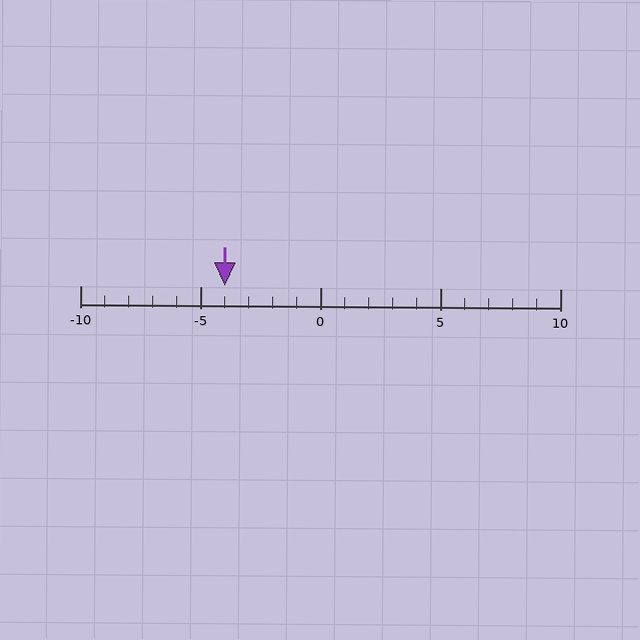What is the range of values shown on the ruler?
The ruler shows values from -10 to 10.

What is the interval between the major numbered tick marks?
The major tick marks are spaced 5 units apart.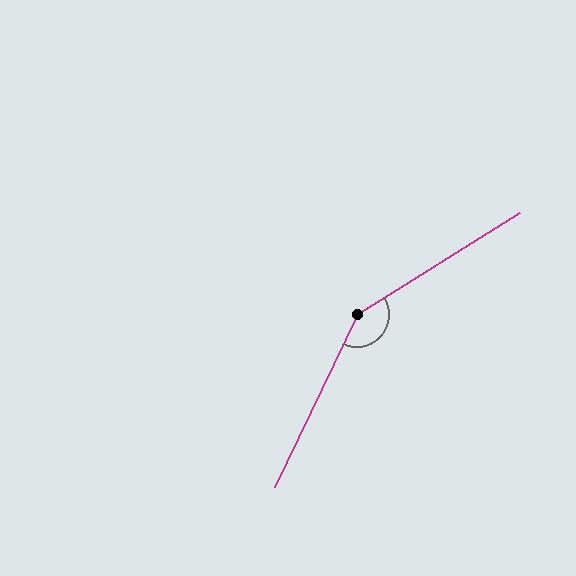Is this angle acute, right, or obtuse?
It is obtuse.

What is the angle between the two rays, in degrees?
Approximately 147 degrees.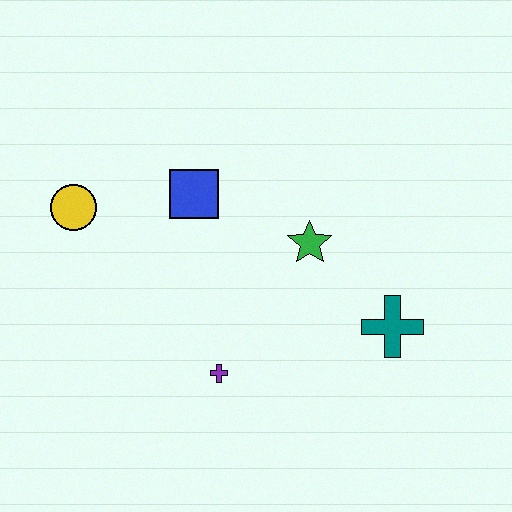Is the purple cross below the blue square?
Yes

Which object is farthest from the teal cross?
The yellow circle is farthest from the teal cross.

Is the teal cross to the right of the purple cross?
Yes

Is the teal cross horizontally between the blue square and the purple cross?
No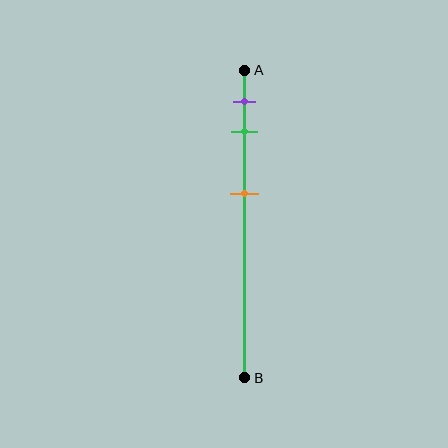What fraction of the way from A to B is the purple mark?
The purple mark is approximately 10% (0.1) of the way from A to B.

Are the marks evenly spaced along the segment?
No, the marks are not evenly spaced.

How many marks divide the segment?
There are 3 marks dividing the segment.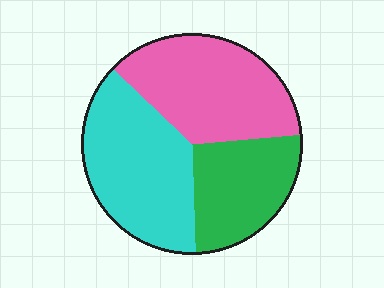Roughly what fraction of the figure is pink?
Pink takes up about three eighths (3/8) of the figure.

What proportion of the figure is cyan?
Cyan takes up about three eighths (3/8) of the figure.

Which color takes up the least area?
Green, at roughly 25%.